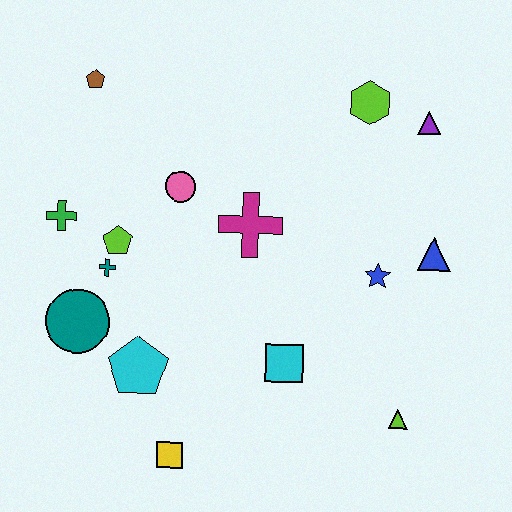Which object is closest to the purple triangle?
The lime hexagon is closest to the purple triangle.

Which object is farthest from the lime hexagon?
The yellow square is farthest from the lime hexagon.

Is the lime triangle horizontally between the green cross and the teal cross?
No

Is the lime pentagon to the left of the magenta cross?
Yes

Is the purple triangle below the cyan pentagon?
No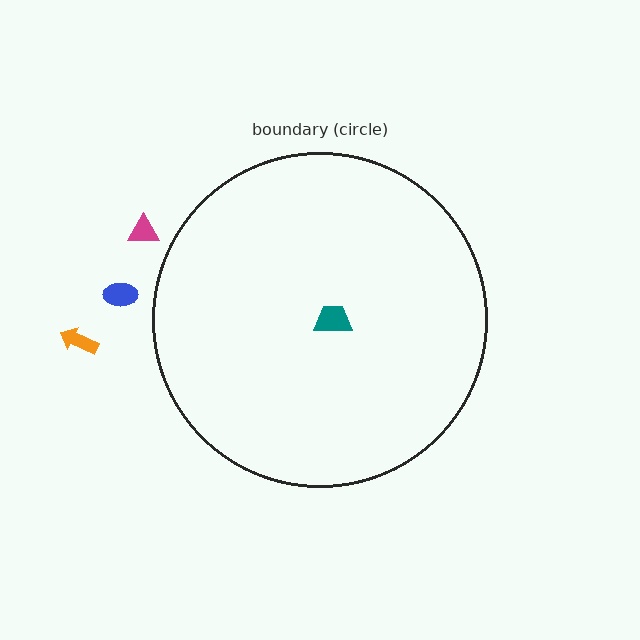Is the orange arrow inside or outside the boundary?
Outside.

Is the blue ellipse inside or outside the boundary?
Outside.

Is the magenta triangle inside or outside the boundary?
Outside.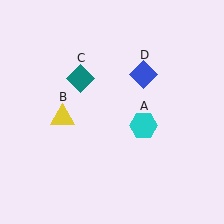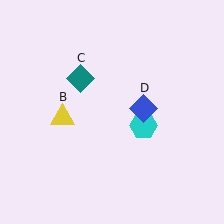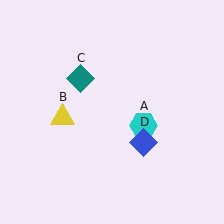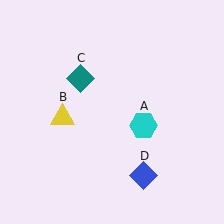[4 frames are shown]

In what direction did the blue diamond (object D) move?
The blue diamond (object D) moved down.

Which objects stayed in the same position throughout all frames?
Cyan hexagon (object A) and yellow triangle (object B) and teal diamond (object C) remained stationary.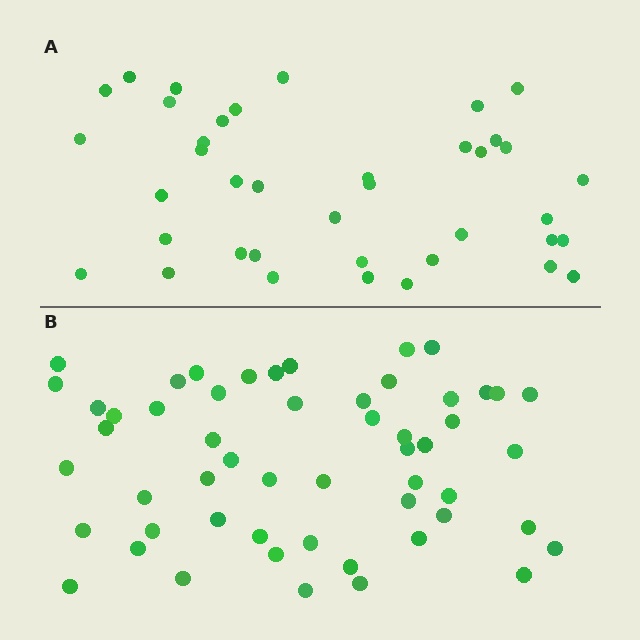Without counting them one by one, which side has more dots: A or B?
Region B (the bottom region) has more dots.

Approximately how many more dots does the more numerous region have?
Region B has approximately 15 more dots than region A.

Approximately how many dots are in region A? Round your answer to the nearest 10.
About 40 dots. (The exact count is 39, which rounds to 40.)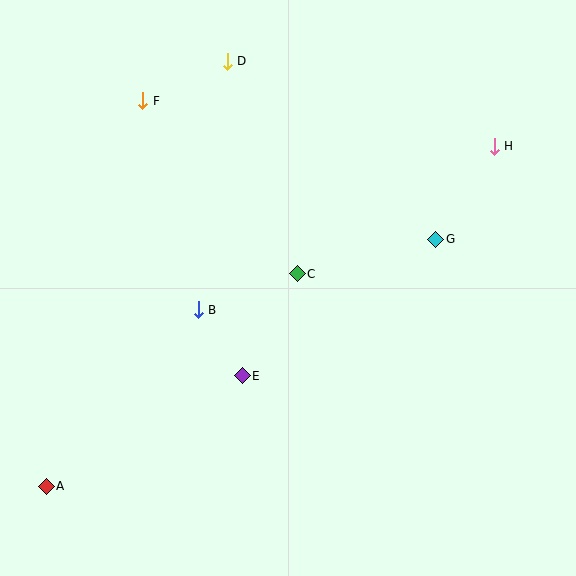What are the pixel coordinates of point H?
Point H is at (494, 146).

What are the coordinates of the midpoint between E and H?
The midpoint between E and H is at (368, 261).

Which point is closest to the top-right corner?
Point H is closest to the top-right corner.